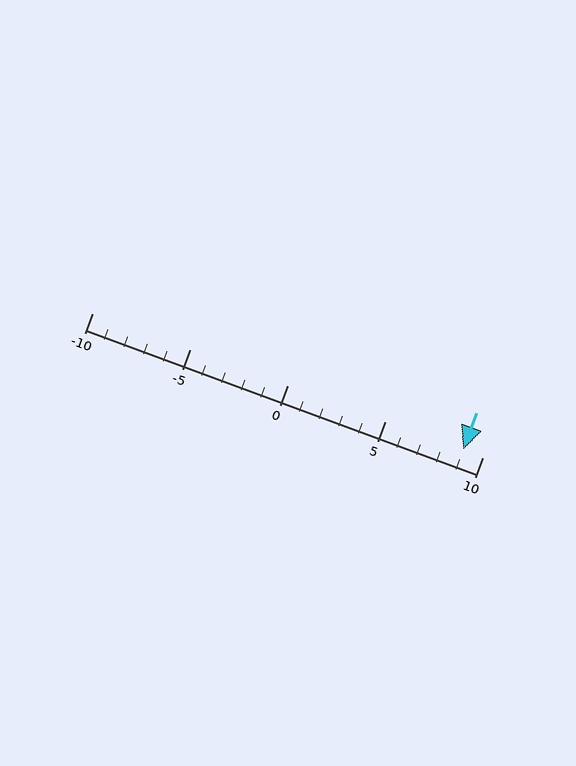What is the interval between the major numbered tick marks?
The major tick marks are spaced 5 units apart.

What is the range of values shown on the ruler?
The ruler shows values from -10 to 10.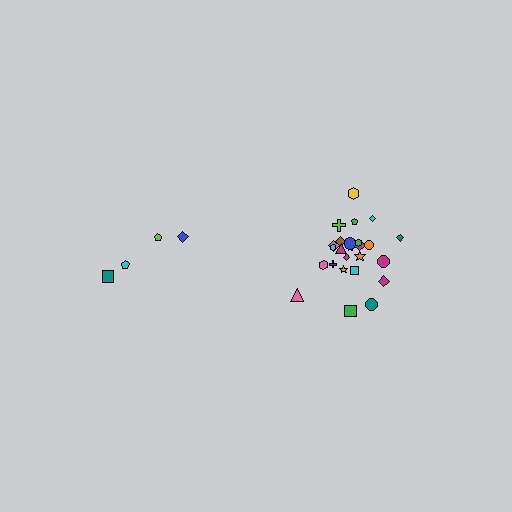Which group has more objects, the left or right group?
The right group.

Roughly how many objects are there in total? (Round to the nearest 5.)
Roughly 30 objects in total.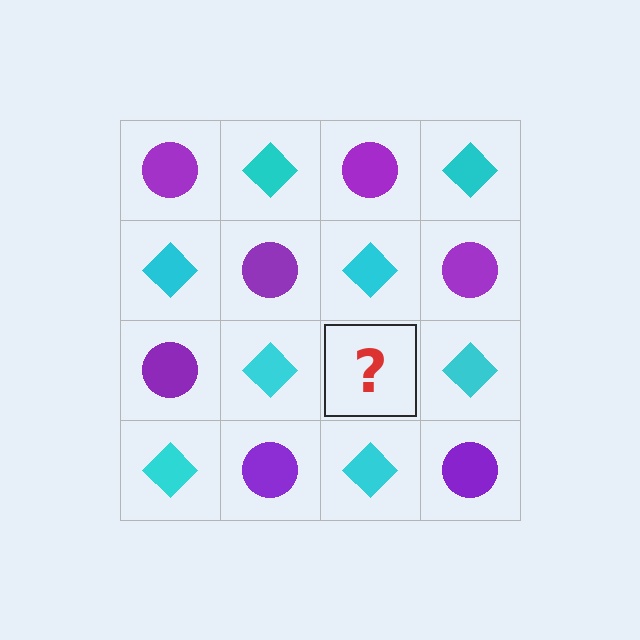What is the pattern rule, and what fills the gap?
The rule is that it alternates purple circle and cyan diamond in a checkerboard pattern. The gap should be filled with a purple circle.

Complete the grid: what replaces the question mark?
The question mark should be replaced with a purple circle.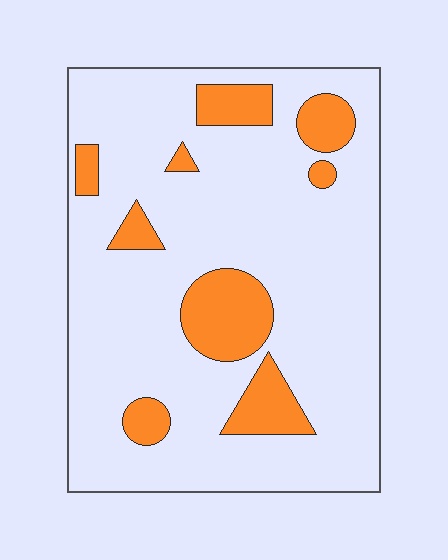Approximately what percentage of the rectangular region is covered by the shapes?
Approximately 15%.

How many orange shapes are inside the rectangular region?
9.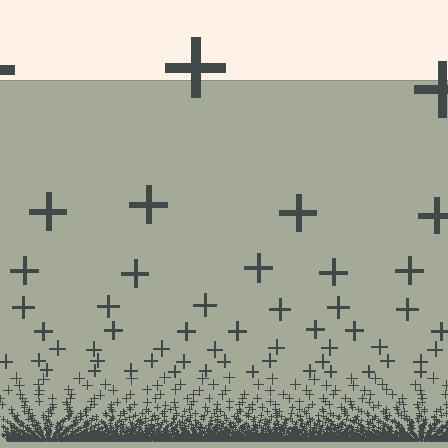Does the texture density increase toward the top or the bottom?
Density increases toward the bottom.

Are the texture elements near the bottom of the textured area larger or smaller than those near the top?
Smaller. The gradient is inverted — elements near the bottom are smaller and denser.